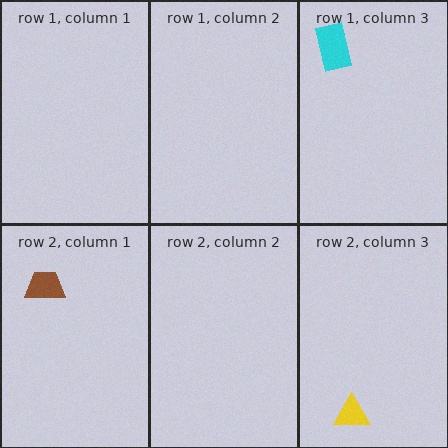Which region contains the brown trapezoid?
The row 2, column 1 region.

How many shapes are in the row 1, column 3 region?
1.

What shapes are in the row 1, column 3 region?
The cyan rectangle.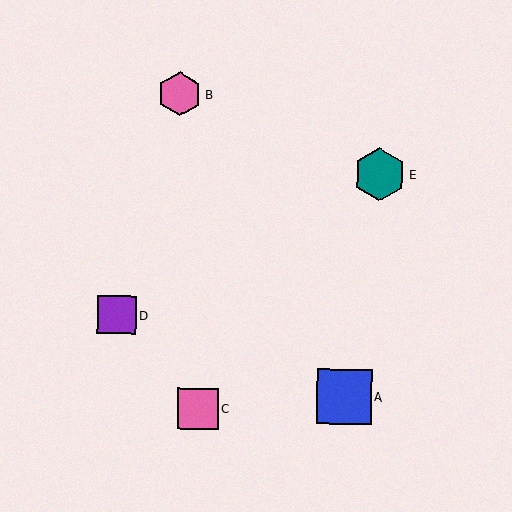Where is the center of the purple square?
The center of the purple square is at (117, 315).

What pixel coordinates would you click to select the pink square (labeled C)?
Click at (198, 409) to select the pink square C.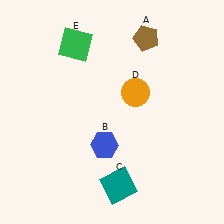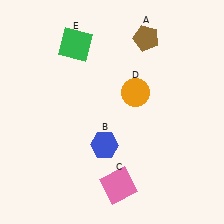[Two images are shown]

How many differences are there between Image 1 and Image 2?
There is 1 difference between the two images.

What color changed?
The square (C) changed from teal in Image 1 to pink in Image 2.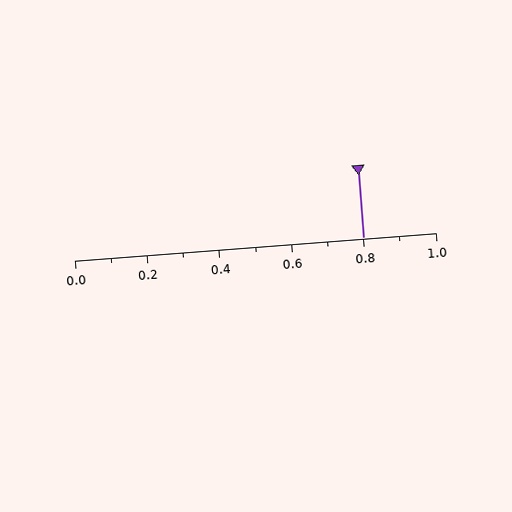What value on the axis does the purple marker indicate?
The marker indicates approximately 0.8.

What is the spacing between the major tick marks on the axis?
The major ticks are spaced 0.2 apart.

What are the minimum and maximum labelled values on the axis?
The axis runs from 0.0 to 1.0.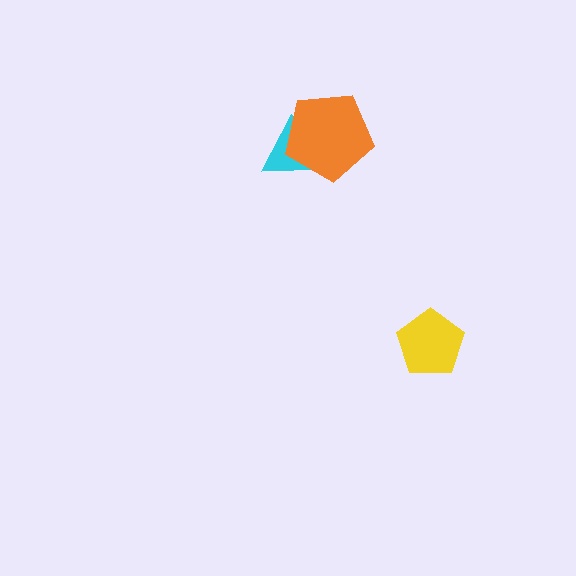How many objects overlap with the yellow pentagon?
0 objects overlap with the yellow pentagon.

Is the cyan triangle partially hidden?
Yes, it is partially covered by another shape.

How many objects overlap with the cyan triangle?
1 object overlaps with the cyan triangle.